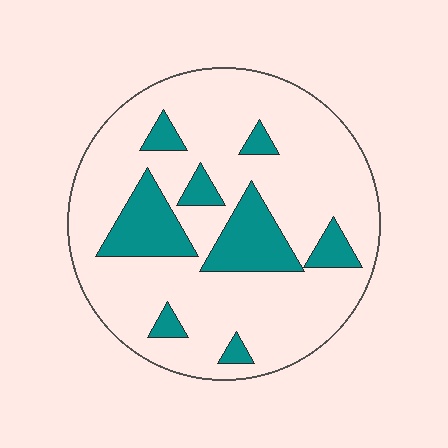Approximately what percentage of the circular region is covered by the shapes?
Approximately 20%.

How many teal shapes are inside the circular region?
8.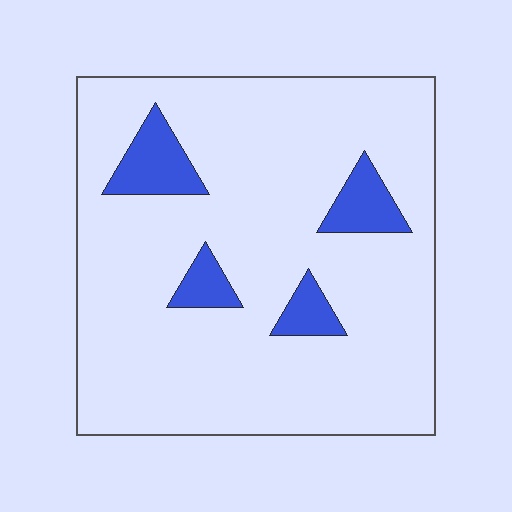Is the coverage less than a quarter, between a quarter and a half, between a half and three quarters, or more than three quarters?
Less than a quarter.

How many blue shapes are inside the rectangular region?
4.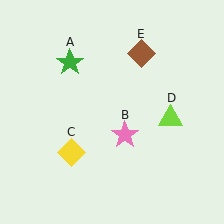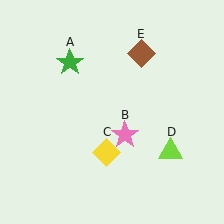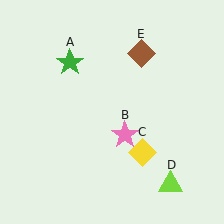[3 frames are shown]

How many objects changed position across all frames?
2 objects changed position: yellow diamond (object C), lime triangle (object D).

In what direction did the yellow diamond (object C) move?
The yellow diamond (object C) moved right.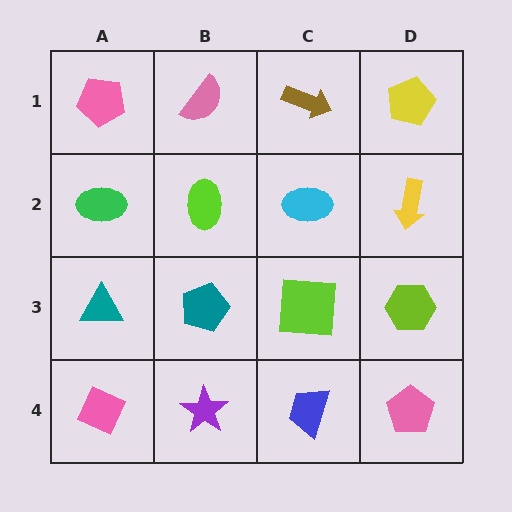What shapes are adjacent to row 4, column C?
A lime square (row 3, column C), a purple star (row 4, column B), a pink pentagon (row 4, column D).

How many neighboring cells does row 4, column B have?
3.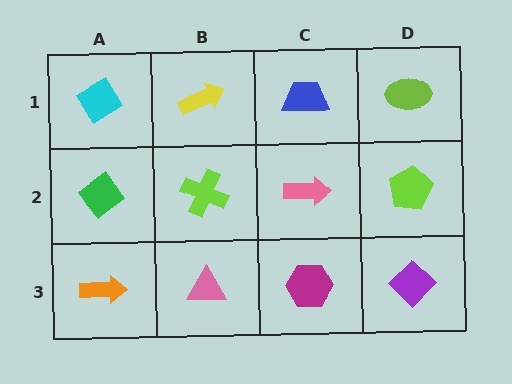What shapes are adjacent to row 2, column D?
A lime ellipse (row 1, column D), a purple diamond (row 3, column D), a pink arrow (row 2, column C).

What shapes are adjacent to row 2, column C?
A blue trapezoid (row 1, column C), a magenta hexagon (row 3, column C), a lime cross (row 2, column B), a lime pentagon (row 2, column D).